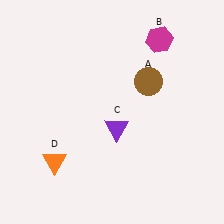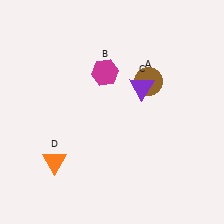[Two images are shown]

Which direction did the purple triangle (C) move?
The purple triangle (C) moved up.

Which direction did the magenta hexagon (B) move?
The magenta hexagon (B) moved left.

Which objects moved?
The objects that moved are: the magenta hexagon (B), the purple triangle (C).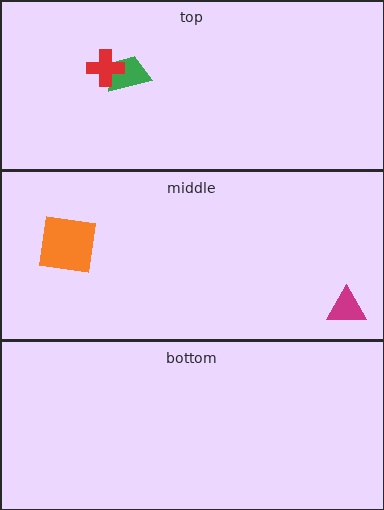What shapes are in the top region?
The green trapezoid, the red cross.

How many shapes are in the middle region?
2.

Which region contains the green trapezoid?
The top region.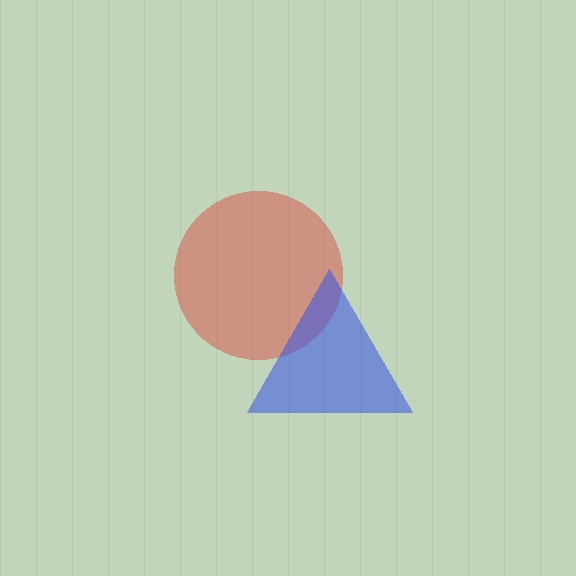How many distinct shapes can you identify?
There are 2 distinct shapes: a red circle, a blue triangle.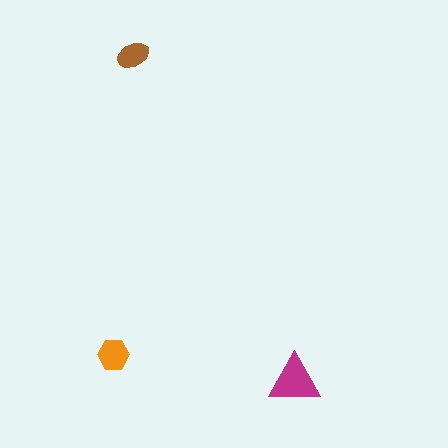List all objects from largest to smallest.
The magenta triangle, the orange hexagon, the brown ellipse.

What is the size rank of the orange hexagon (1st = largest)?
2nd.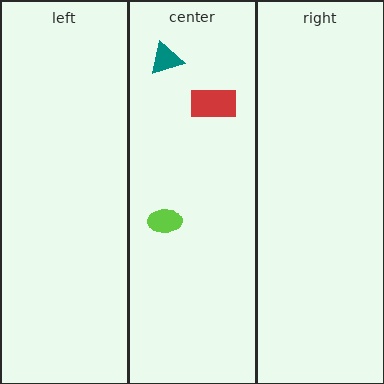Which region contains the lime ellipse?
The center region.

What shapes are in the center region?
The teal triangle, the lime ellipse, the red rectangle.